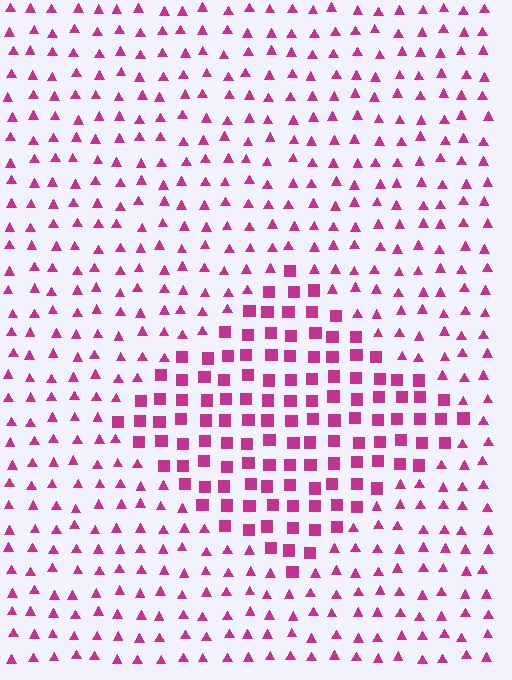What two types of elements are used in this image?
The image uses squares inside the diamond region and triangles outside it.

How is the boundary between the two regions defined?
The boundary is defined by a change in element shape: squares inside vs. triangles outside. All elements share the same color and spacing.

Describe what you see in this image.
The image is filled with small magenta elements arranged in a uniform grid. A diamond-shaped region contains squares, while the surrounding area contains triangles. The boundary is defined purely by the change in element shape.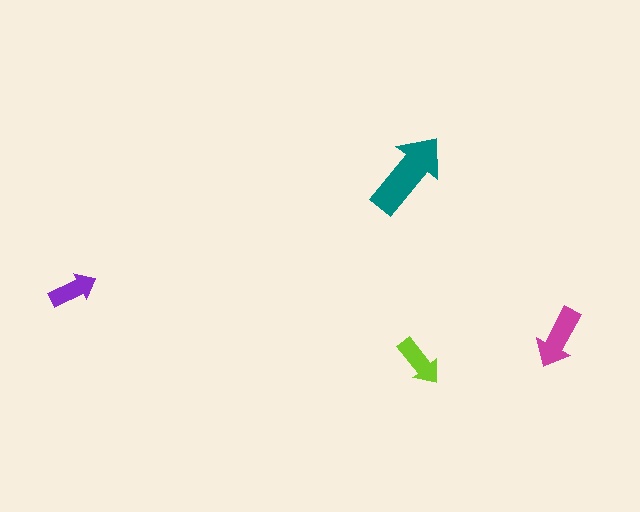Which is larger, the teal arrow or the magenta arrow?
The teal one.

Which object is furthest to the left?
The purple arrow is leftmost.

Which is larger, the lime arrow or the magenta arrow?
The magenta one.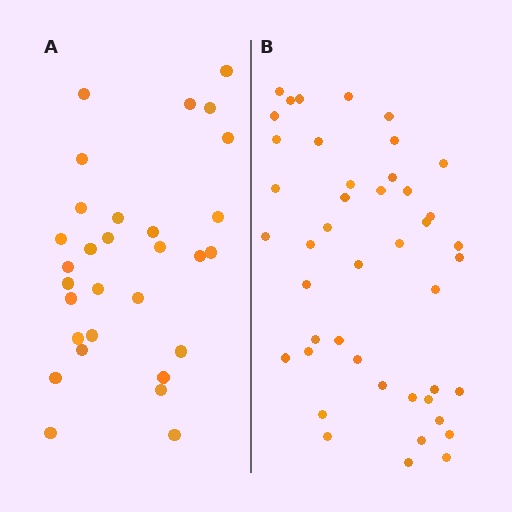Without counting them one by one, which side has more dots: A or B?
Region B (the right region) has more dots.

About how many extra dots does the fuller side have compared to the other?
Region B has approximately 15 more dots than region A.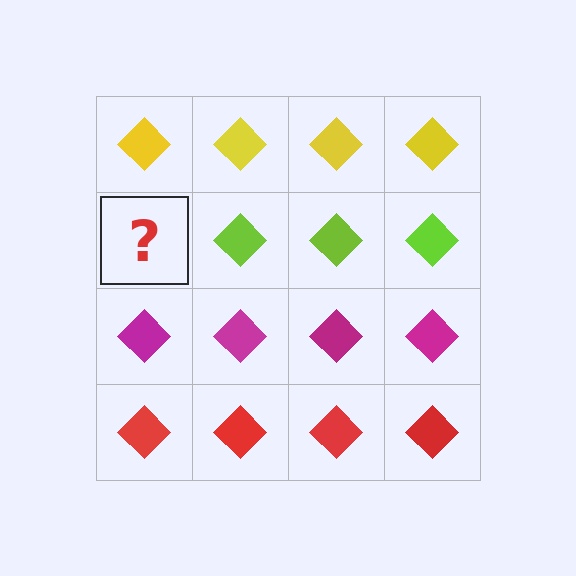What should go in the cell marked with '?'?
The missing cell should contain a lime diamond.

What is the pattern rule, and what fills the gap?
The rule is that each row has a consistent color. The gap should be filled with a lime diamond.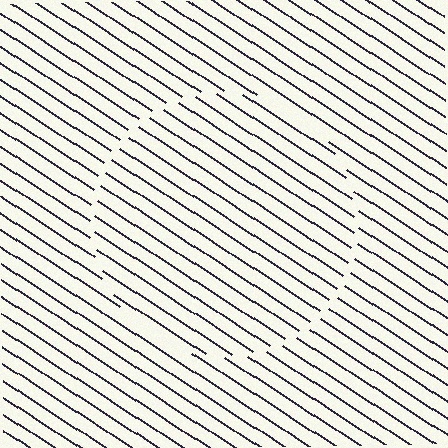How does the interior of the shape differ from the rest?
The interior of the shape contains the same grating, shifted by half a period — the contour is defined by the phase discontinuity where line-ends from the inner and outer gratings abut.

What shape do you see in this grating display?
An illusory circle. The interior of the shape contains the same grating, shifted by half a period — the contour is defined by the phase discontinuity where line-ends from the inner and outer gratings abut.